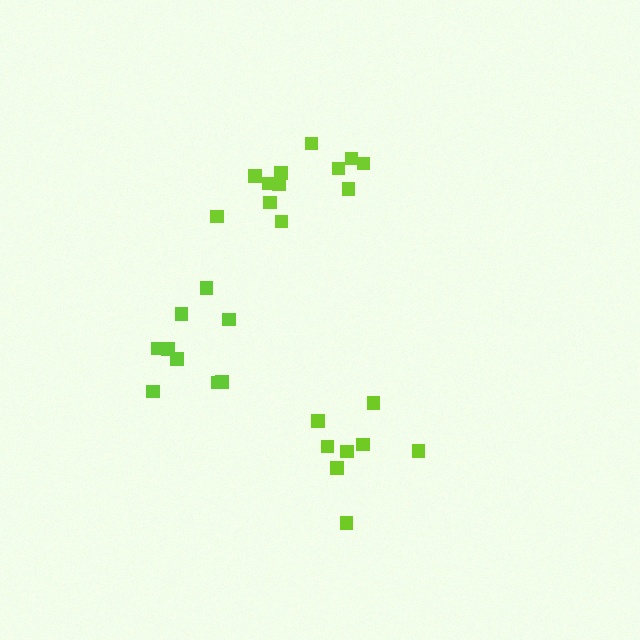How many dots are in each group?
Group 1: 12 dots, Group 2: 8 dots, Group 3: 9 dots (29 total).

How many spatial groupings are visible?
There are 3 spatial groupings.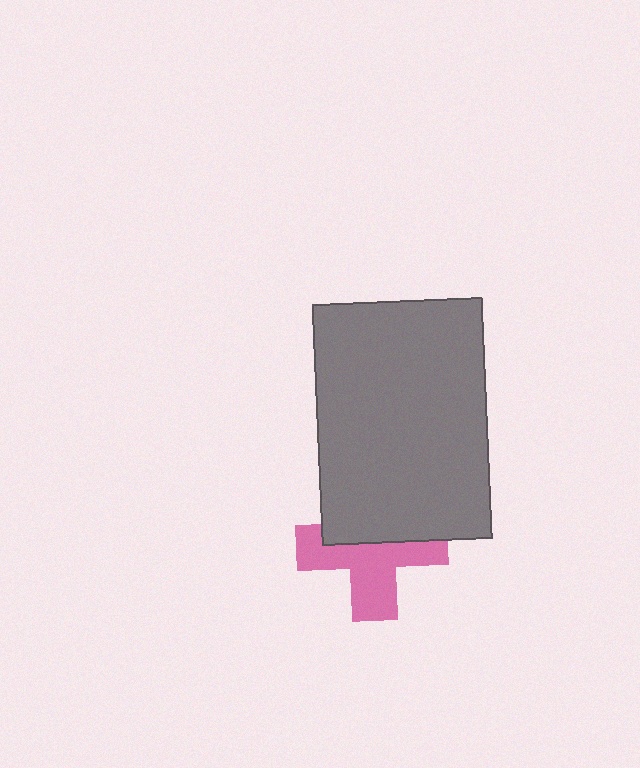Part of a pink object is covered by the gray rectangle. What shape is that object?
It is a cross.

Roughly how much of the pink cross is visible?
About half of it is visible (roughly 56%).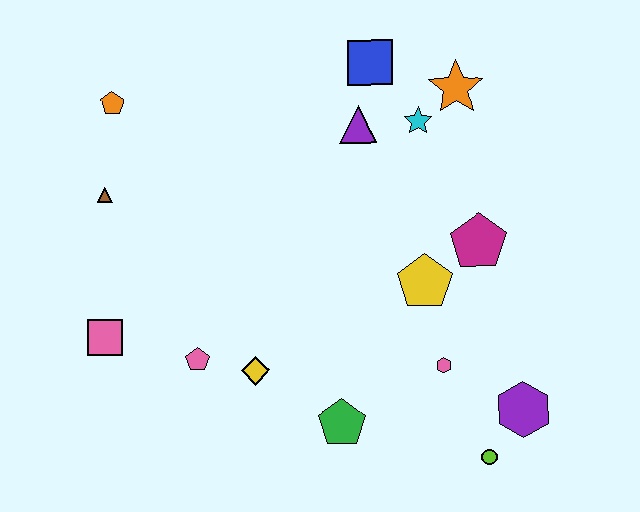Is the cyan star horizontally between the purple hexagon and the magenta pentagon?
No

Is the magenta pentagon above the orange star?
No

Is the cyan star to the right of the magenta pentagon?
No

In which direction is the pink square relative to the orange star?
The pink square is to the left of the orange star.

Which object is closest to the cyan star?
The orange star is closest to the cyan star.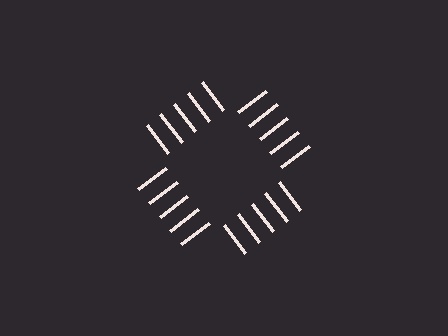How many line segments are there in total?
20 — 5 along each of the 4 edges.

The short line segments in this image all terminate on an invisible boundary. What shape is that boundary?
An illusory square — the line segments terminate on its edges but no continuous stroke is drawn.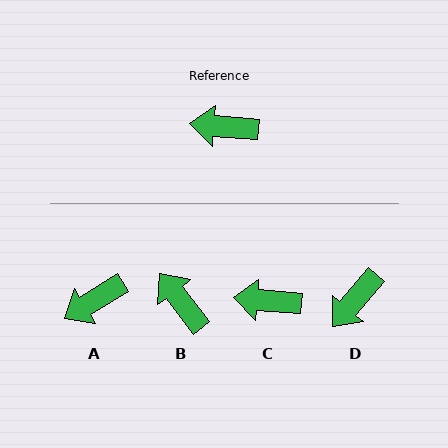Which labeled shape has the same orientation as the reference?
C.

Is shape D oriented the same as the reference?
No, it is off by about 54 degrees.